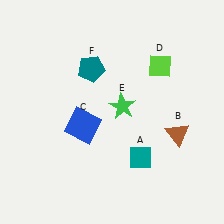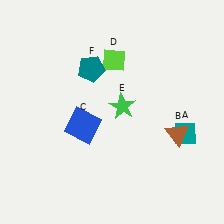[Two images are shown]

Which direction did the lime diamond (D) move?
The lime diamond (D) moved left.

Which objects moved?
The objects that moved are: the teal diamond (A), the lime diamond (D).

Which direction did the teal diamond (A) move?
The teal diamond (A) moved right.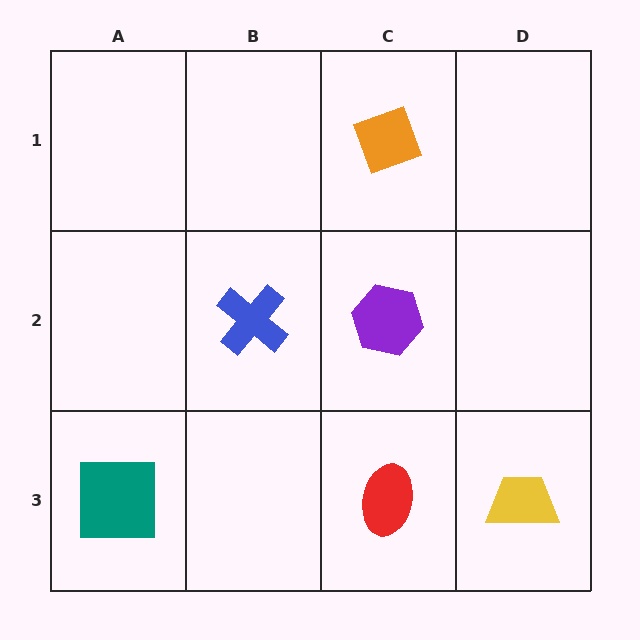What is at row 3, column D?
A yellow trapezoid.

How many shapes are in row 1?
1 shape.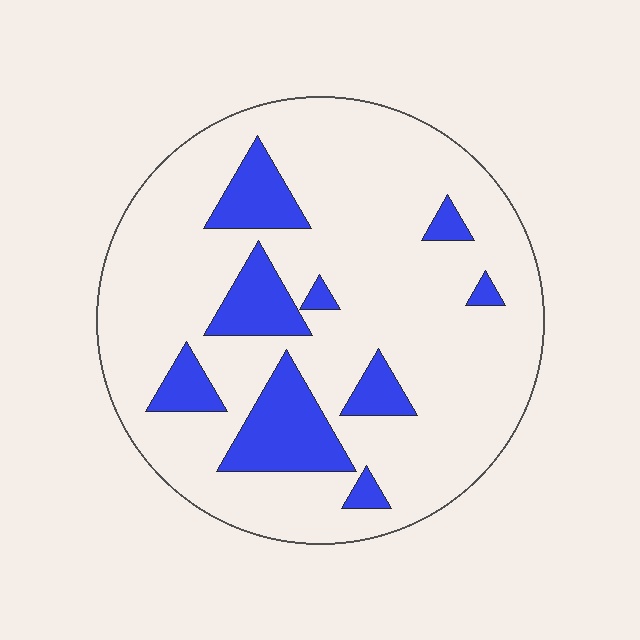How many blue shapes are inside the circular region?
9.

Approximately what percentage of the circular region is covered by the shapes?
Approximately 20%.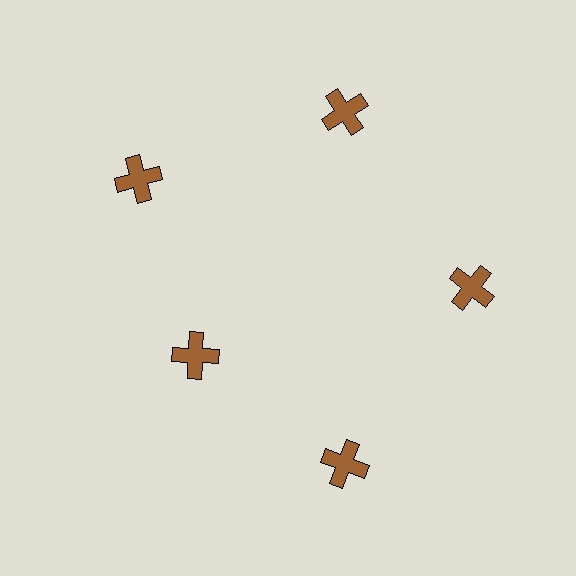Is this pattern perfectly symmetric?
No. The 5 brown crosses are arranged in a ring, but one element near the 8 o'clock position is pulled inward toward the center, breaking the 5-fold rotational symmetry.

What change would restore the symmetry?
The symmetry would be restored by moving it outward, back onto the ring so that all 5 crosses sit at equal angles and equal distance from the center.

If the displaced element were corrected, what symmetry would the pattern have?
It would have 5-fold rotational symmetry — the pattern would map onto itself every 72 degrees.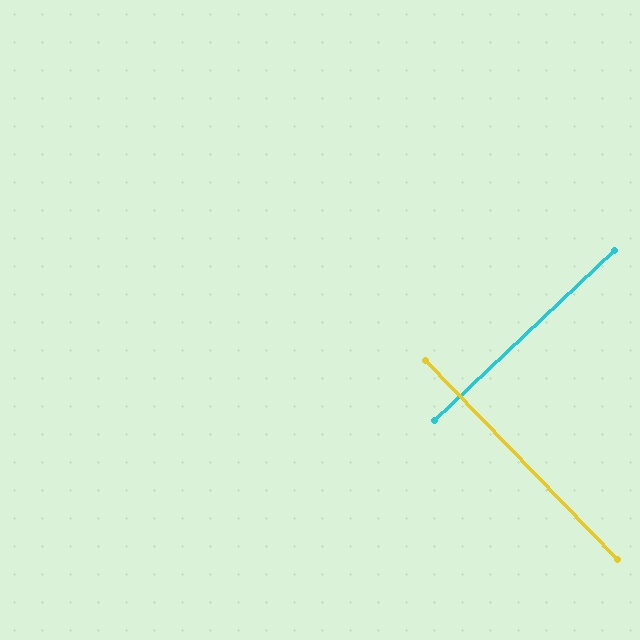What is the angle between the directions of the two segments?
Approximately 89 degrees.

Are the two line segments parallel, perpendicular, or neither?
Perpendicular — they meet at approximately 89°.